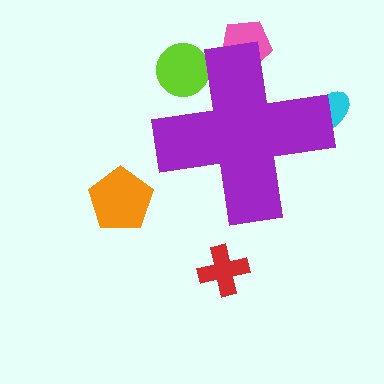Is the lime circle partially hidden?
Yes, the lime circle is partially hidden behind the purple cross.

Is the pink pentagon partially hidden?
Yes, the pink pentagon is partially hidden behind the purple cross.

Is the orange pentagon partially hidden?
No, the orange pentagon is fully visible.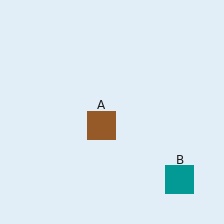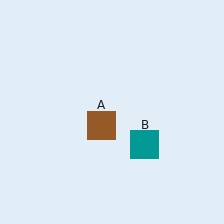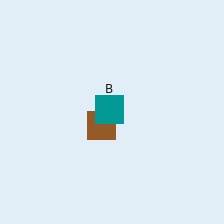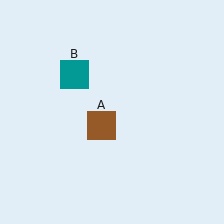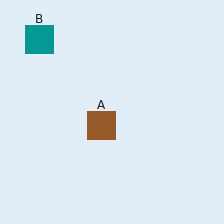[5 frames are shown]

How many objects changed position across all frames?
1 object changed position: teal square (object B).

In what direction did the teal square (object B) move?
The teal square (object B) moved up and to the left.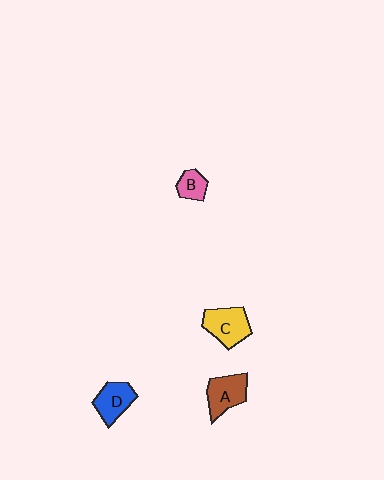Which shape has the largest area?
Shape C (yellow).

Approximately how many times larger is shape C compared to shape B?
Approximately 1.9 times.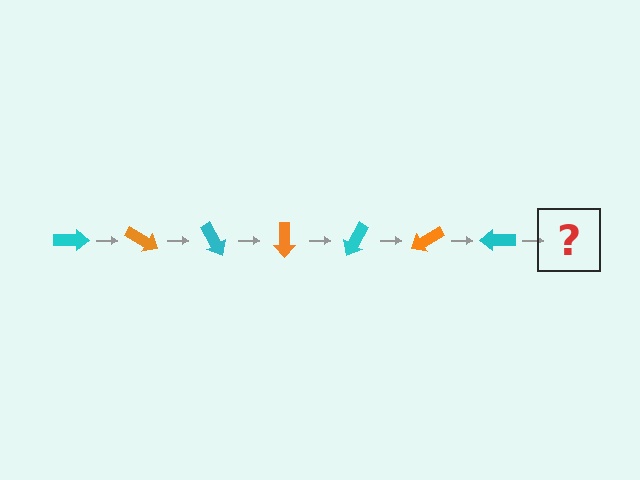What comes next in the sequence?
The next element should be an orange arrow, rotated 210 degrees from the start.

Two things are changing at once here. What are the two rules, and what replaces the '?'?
The two rules are that it rotates 30 degrees each step and the color cycles through cyan and orange. The '?' should be an orange arrow, rotated 210 degrees from the start.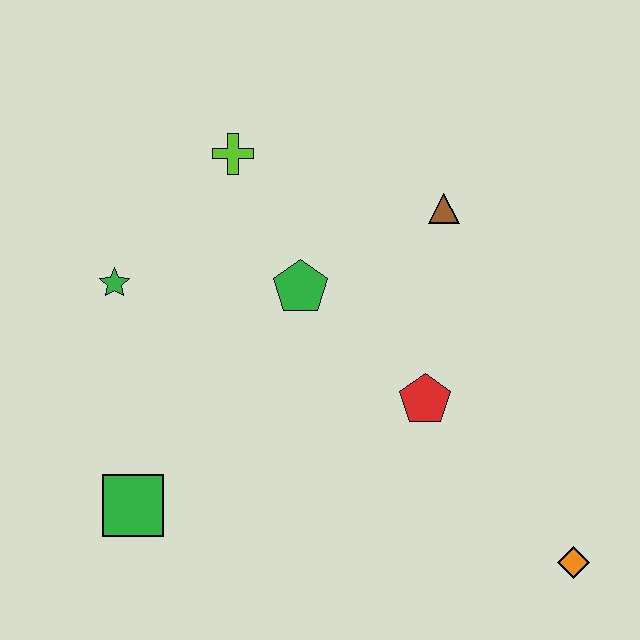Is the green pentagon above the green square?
Yes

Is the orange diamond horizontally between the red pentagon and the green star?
No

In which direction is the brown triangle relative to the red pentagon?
The brown triangle is above the red pentagon.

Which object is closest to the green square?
The green star is closest to the green square.